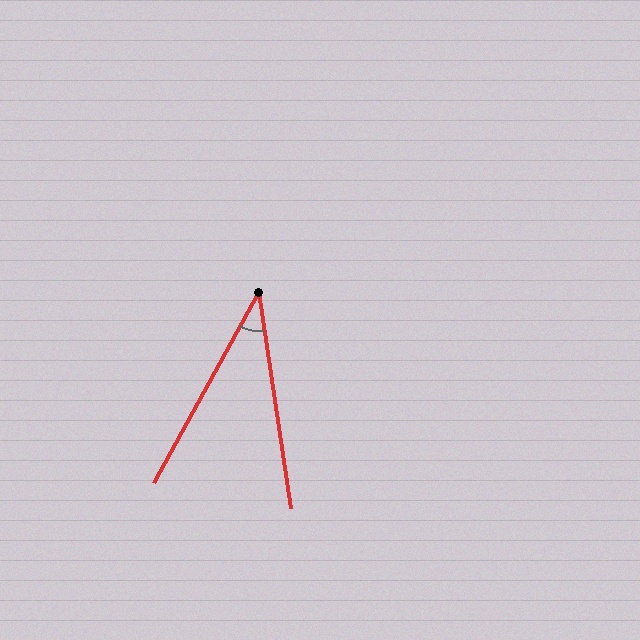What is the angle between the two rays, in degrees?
Approximately 37 degrees.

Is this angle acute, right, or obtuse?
It is acute.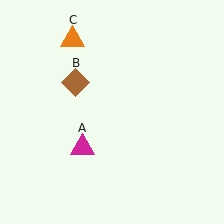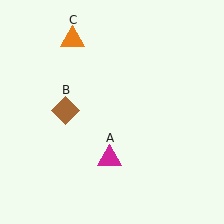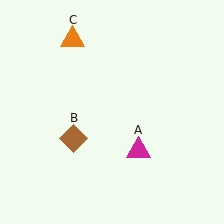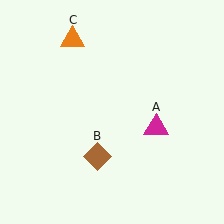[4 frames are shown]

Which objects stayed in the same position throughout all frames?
Orange triangle (object C) remained stationary.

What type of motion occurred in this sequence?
The magenta triangle (object A), brown diamond (object B) rotated counterclockwise around the center of the scene.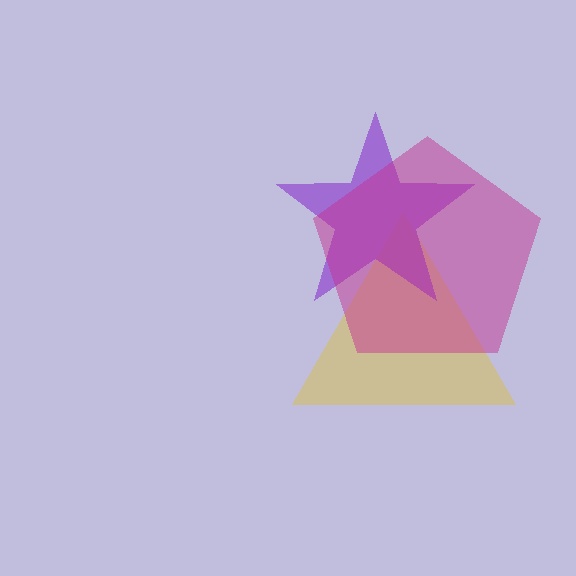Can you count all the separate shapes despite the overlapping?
Yes, there are 3 separate shapes.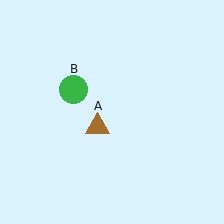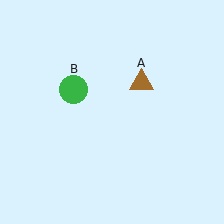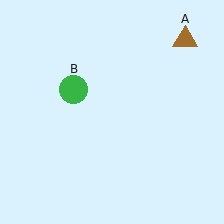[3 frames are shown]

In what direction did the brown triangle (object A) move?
The brown triangle (object A) moved up and to the right.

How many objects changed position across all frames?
1 object changed position: brown triangle (object A).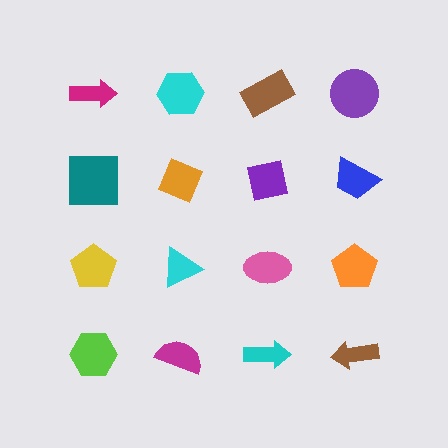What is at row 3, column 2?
A cyan triangle.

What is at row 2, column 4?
A blue trapezoid.